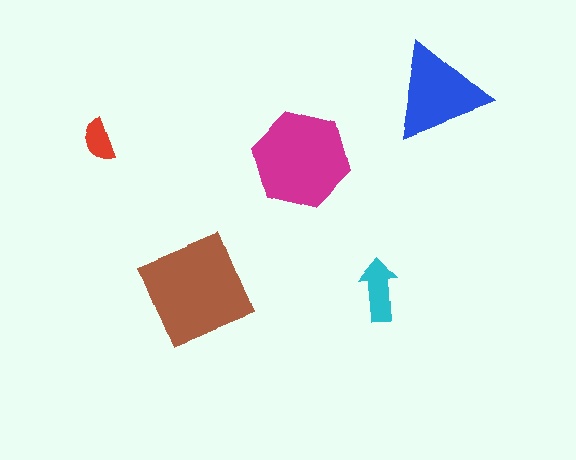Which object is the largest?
The brown square.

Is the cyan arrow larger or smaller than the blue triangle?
Smaller.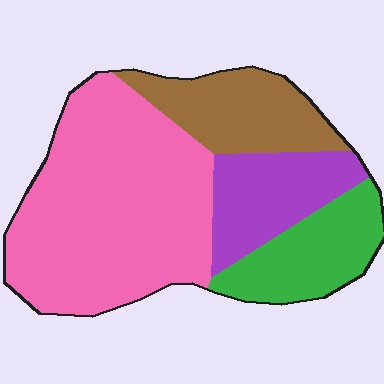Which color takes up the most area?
Pink, at roughly 50%.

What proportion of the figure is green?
Green covers roughly 15% of the figure.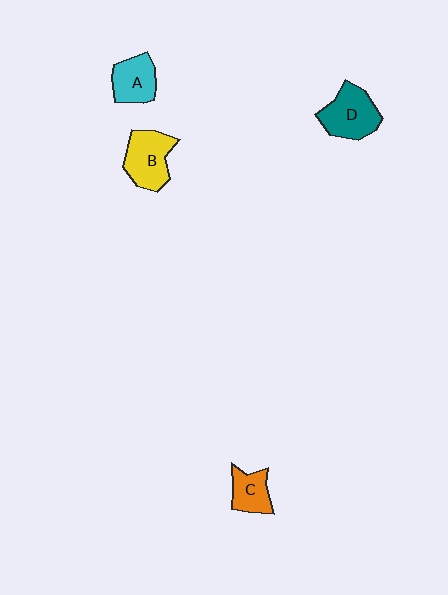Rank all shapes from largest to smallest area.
From largest to smallest: D (teal), B (yellow), A (cyan), C (orange).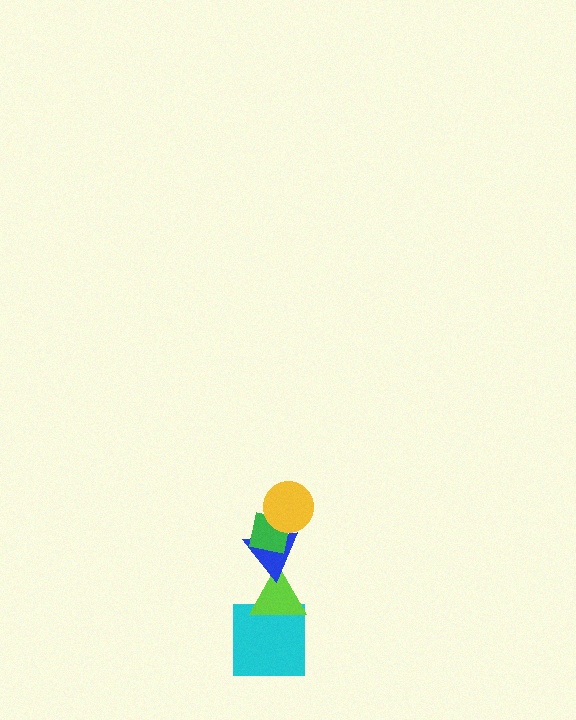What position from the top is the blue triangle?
The blue triangle is 3rd from the top.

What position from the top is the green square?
The green square is 2nd from the top.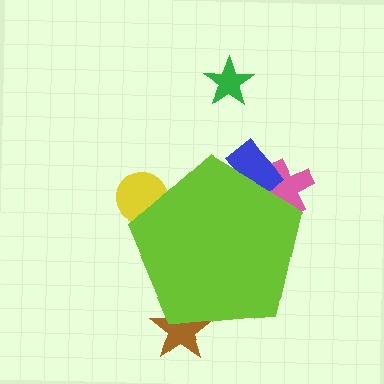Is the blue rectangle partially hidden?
Yes, the blue rectangle is partially hidden behind the lime pentagon.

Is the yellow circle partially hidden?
Yes, the yellow circle is partially hidden behind the lime pentagon.